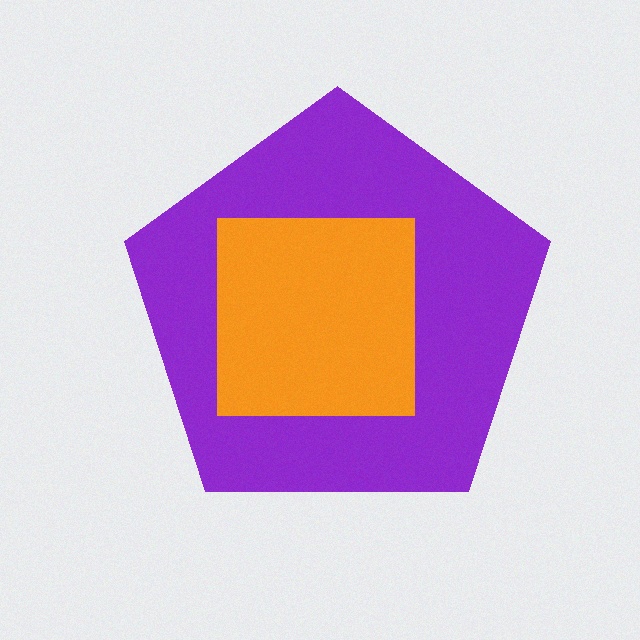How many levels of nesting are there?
2.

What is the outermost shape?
The purple pentagon.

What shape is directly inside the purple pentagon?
The orange square.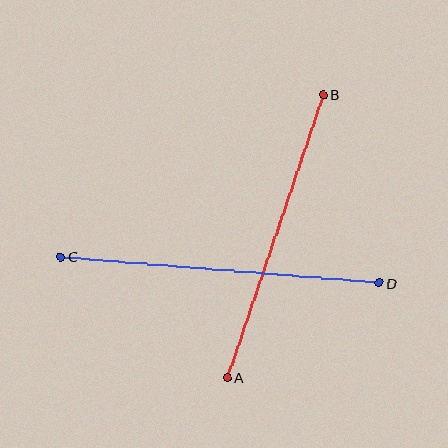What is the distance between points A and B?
The distance is approximately 299 pixels.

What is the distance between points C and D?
The distance is approximately 319 pixels.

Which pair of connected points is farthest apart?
Points C and D are farthest apart.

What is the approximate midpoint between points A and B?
The midpoint is at approximately (275, 236) pixels.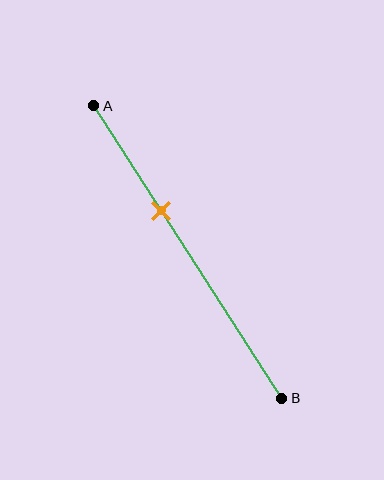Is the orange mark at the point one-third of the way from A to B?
Yes, the mark is approximately at the one-third point.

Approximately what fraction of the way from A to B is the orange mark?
The orange mark is approximately 35% of the way from A to B.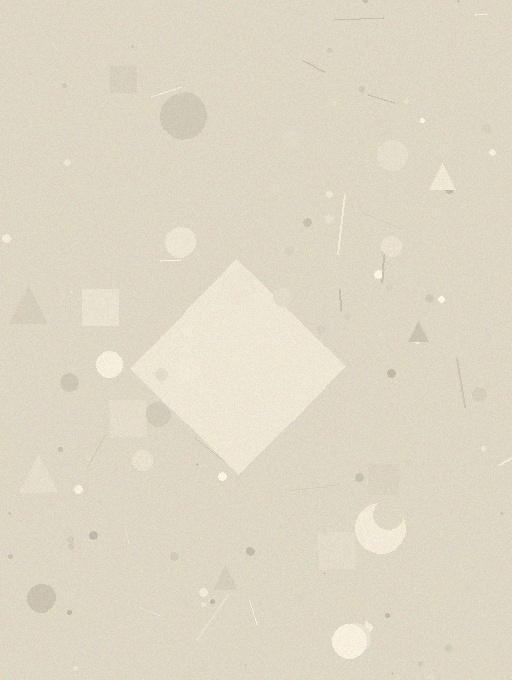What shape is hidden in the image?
A diamond is hidden in the image.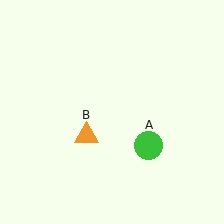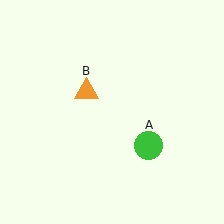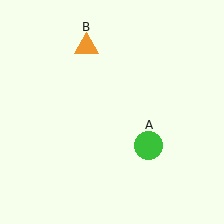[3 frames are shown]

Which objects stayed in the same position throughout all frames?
Green circle (object A) remained stationary.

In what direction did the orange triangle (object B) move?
The orange triangle (object B) moved up.